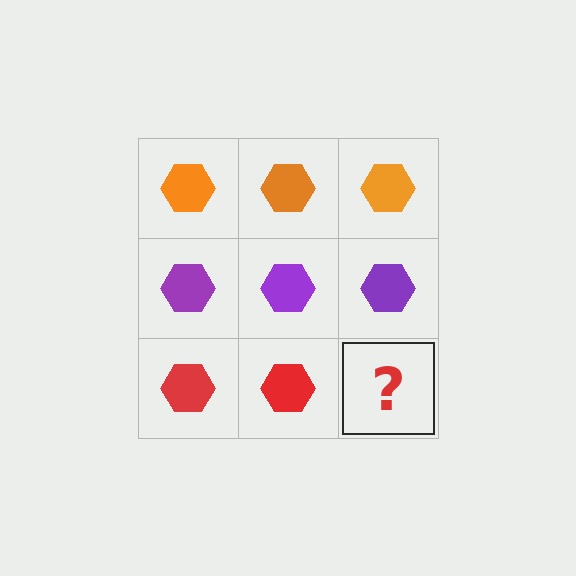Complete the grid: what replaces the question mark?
The question mark should be replaced with a red hexagon.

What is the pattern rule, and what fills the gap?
The rule is that each row has a consistent color. The gap should be filled with a red hexagon.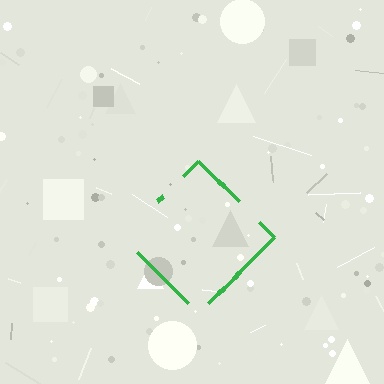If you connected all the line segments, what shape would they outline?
They would outline a diamond.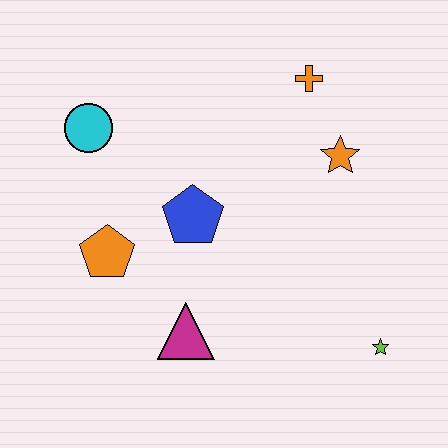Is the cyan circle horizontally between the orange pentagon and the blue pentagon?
No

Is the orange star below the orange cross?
Yes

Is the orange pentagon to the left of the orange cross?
Yes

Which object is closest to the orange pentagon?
The blue pentagon is closest to the orange pentagon.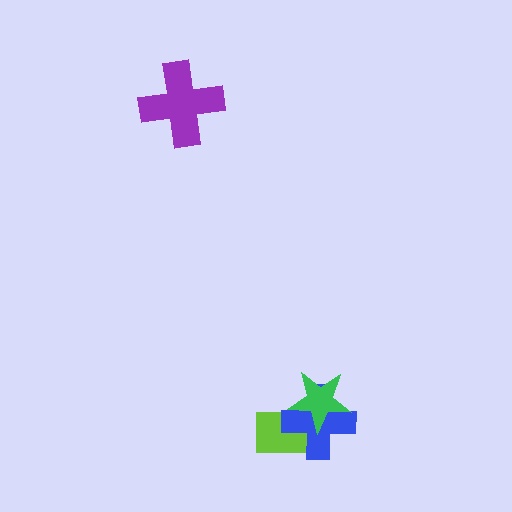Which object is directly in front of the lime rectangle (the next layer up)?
The blue cross is directly in front of the lime rectangle.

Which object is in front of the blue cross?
The green star is in front of the blue cross.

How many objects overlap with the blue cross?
2 objects overlap with the blue cross.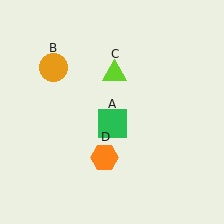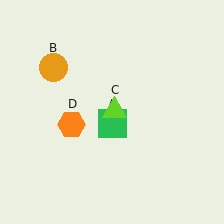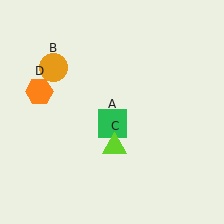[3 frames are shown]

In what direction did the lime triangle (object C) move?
The lime triangle (object C) moved down.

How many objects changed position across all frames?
2 objects changed position: lime triangle (object C), orange hexagon (object D).